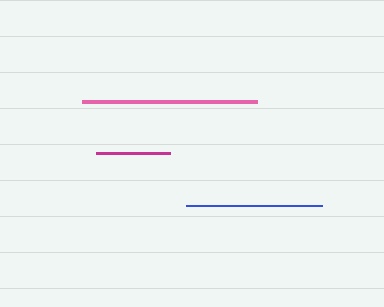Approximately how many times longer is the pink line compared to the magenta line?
The pink line is approximately 2.4 times the length of the magenta line.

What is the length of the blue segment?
The blue segment is approximately 136 pixels long.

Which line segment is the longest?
The pink line is the longest at approximately 175 pixels.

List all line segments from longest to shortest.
From longest to shortest: pink, blue, magenta.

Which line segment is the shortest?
The magenta line is the shortest at approximately 74 pixels.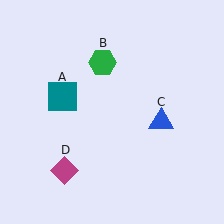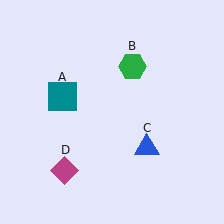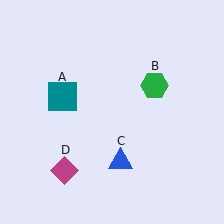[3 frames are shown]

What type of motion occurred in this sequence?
The green hexagon (object B), blue triangle (object C) rotated clockwise around the center of the scene.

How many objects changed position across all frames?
2 objects changed position: green hexagon (object B), blue triangle (object C).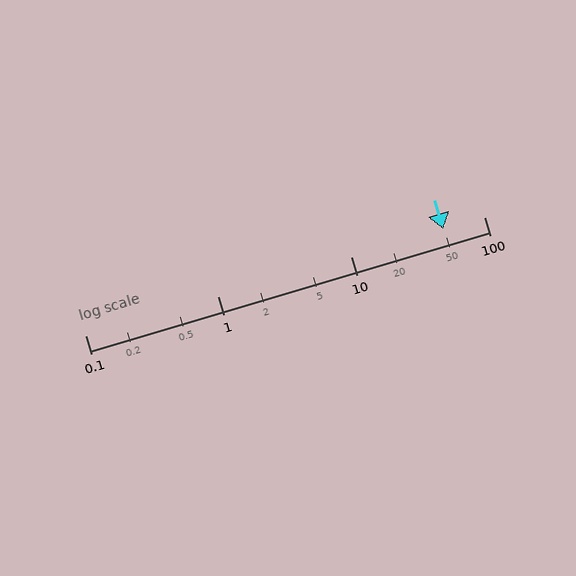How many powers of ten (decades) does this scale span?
The scale spans 3 decades, from 0.1 to 100.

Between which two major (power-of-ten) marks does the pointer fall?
The pointer is between 10 and 100.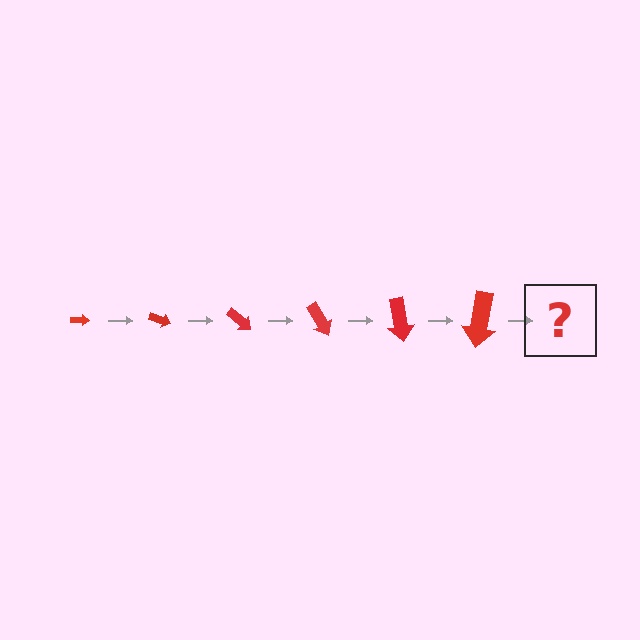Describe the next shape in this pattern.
It should be an arrow, larger than the previous one and rotated 120 degrees from the start.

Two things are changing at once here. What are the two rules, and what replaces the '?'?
The two rules are that the arrow grows larger each step and it rotates 20 degrees each step. The '?' should be an arrow, larger than the previous one and rotated 120 degrees from the start.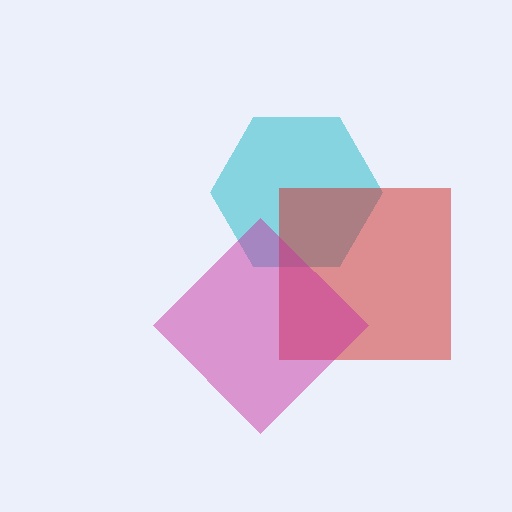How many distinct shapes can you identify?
There are 3 distinct shapes: a cyan hexagon, a red square, a magenta diamond.